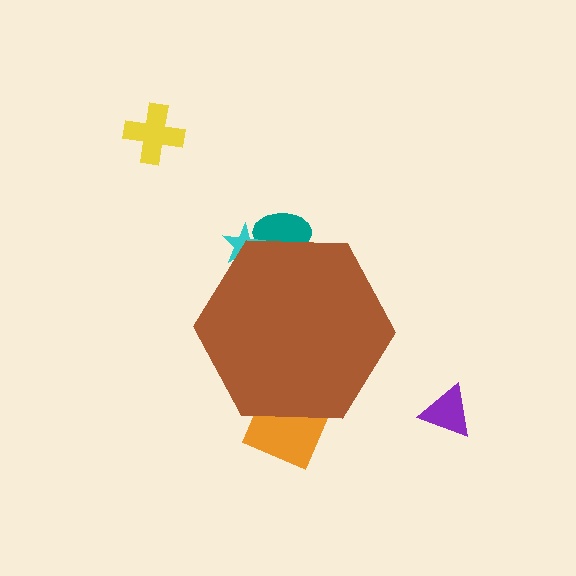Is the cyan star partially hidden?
Yes, the cyan star is partially hidden behind the brown hexagon.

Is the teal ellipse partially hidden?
Yes, the teal ellipse is partially hidden behind the brown hexagon.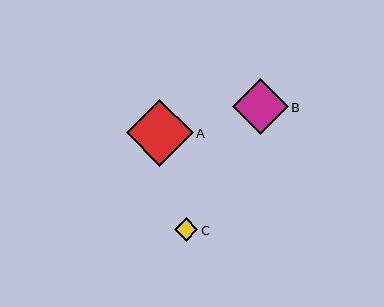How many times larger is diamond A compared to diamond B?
Diamond A is approximately 1.2 times the size of diamond B.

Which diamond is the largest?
Diamond A is the largest with a size of approximately 67 pixels.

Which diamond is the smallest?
Diamond C is the smallest with a size of approximately 24 pixels.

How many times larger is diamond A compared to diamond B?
Diamond A is approximately 1.2 times the size of diamond B.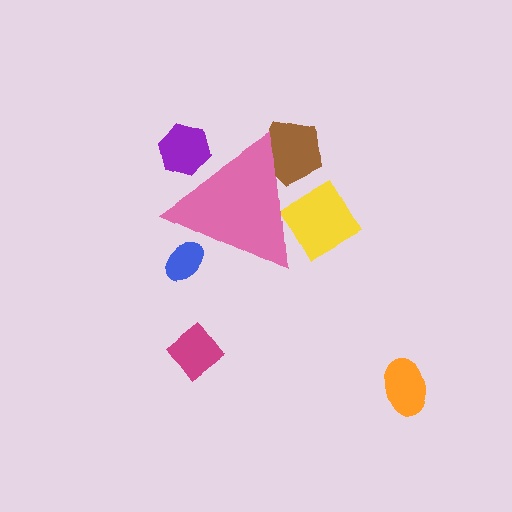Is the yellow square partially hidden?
Yes, the yellow square is partially hidden behind the pink triangle.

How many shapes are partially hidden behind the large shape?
4 shapes are partially hidden.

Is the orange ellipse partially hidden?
No, the orange ellipse is fully visible.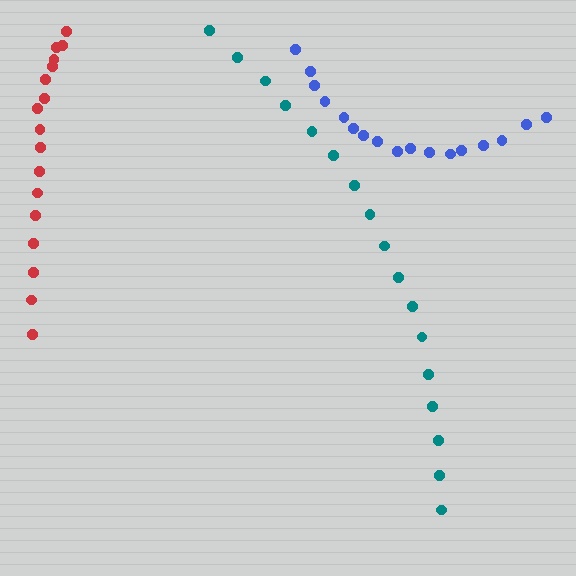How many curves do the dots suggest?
There are 3 distinct paths.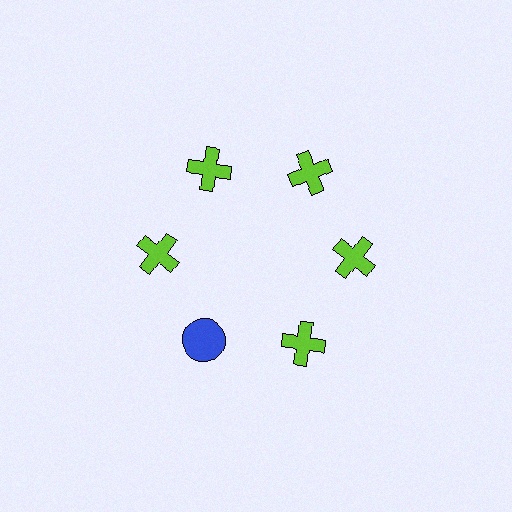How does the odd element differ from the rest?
It differs in both color (blue instead of lime) and shape (circle instead of cross).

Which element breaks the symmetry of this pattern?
The blue circle at roughly the 7 o'clock position breaks the symmetry. All other shapes are lime crosses.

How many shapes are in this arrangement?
There are 6 shapes arranged in a ring pattern.